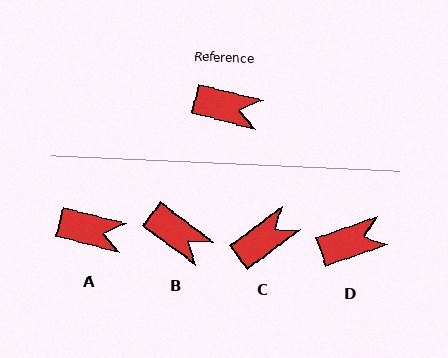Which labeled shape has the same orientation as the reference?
A.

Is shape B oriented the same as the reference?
No, it is off by about 23 degrees.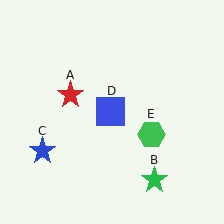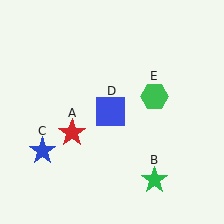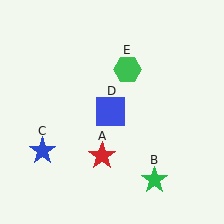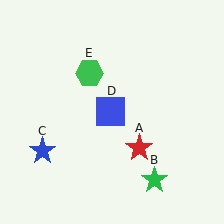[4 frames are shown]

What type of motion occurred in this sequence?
The red star (object A), green hexagon (object E) rotated counterclockwise around the center of the scene.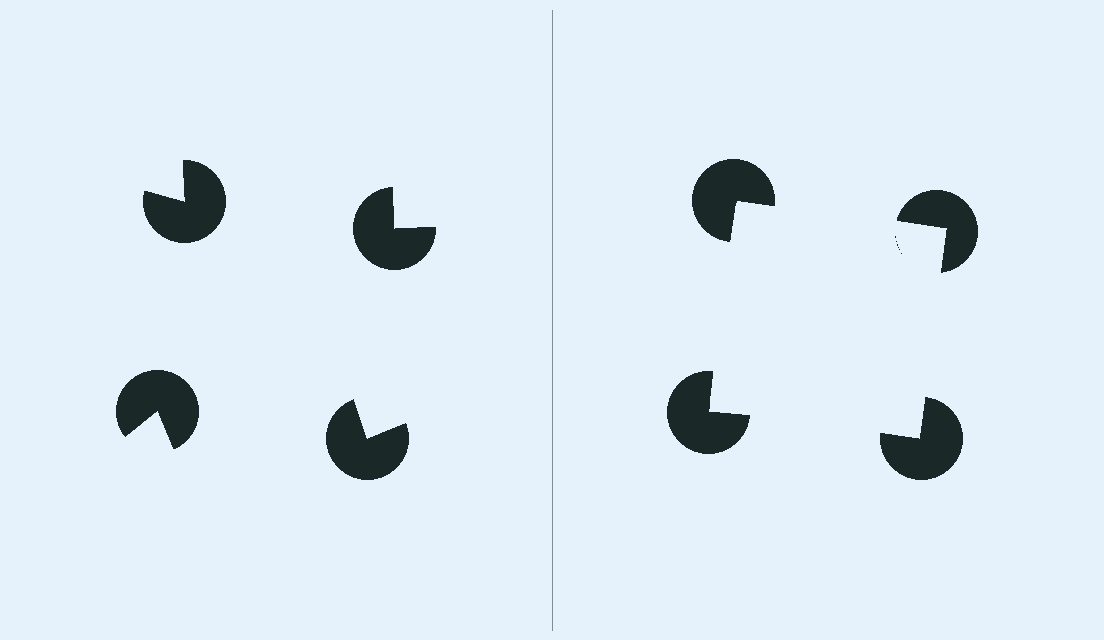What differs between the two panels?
The pac-man discs are positioned identically on both sides; only the wedge orientations differ. On the right they align to a square; on the left they are misaligned.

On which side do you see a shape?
An illusory square appears on the right side. On the left side the wedge cuts are rotated, so no coherent shape forms.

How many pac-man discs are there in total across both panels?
8 — 4 on each side.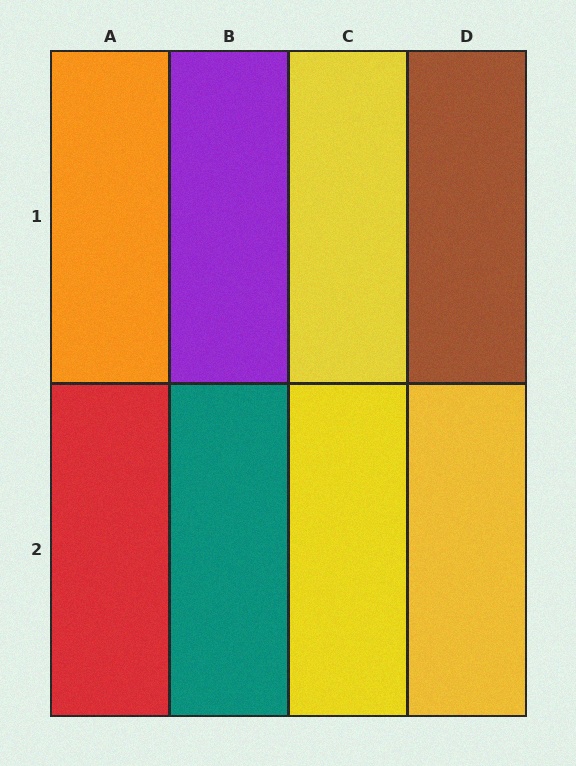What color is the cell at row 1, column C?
Yellow.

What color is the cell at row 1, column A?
Orange.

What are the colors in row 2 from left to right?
Red, teal, yellow, yellow.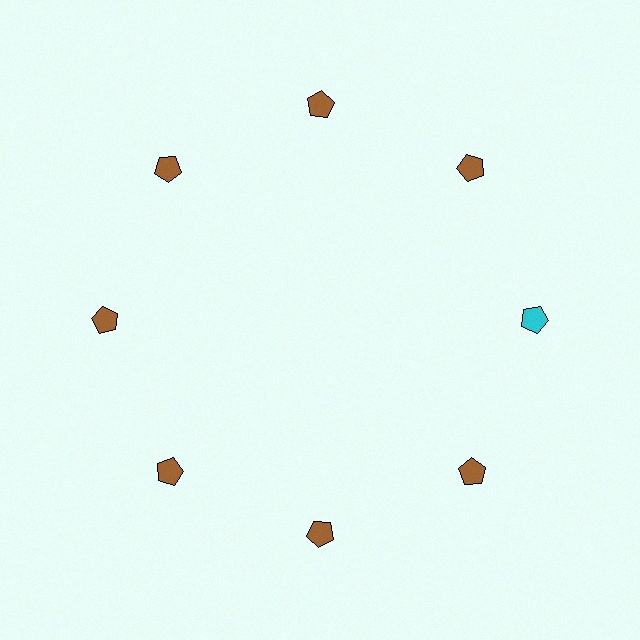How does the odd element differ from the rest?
It has a different color: cyan instead of brown.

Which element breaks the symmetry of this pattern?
The cyan pentagon at roughly the 3 o'clock position breaks the symmetry. All other shapes are brown pentagons.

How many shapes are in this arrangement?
There are 8 shapes arranged in a ring pattern.